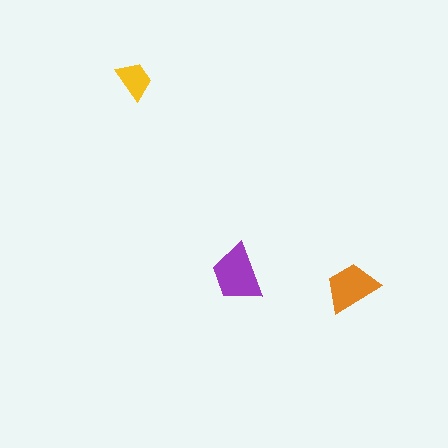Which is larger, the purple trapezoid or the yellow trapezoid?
The purple one.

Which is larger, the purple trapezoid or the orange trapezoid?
The purple one.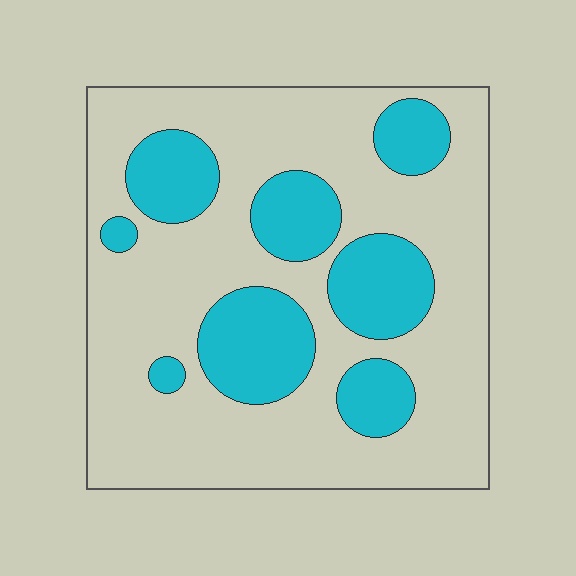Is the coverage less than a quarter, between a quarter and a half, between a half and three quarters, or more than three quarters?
Between a quarter and a half.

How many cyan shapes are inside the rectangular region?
8.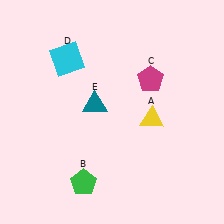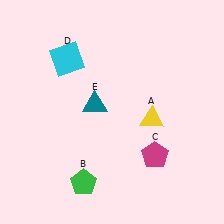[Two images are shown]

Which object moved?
The magenta pentagon (C) moved down.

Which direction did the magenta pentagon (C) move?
The magenta pentagon (C) moved down.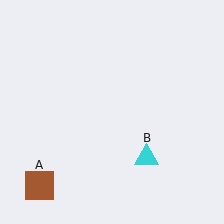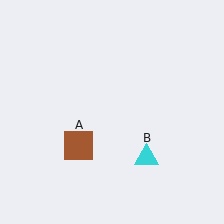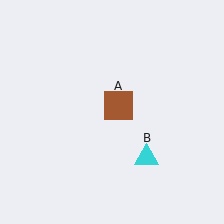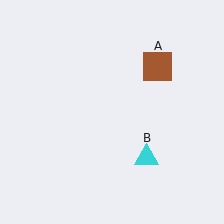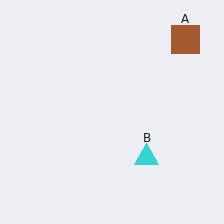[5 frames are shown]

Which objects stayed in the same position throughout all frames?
Cyan triangle (object B) remained stationary.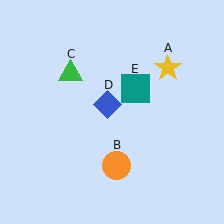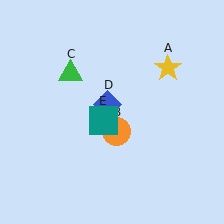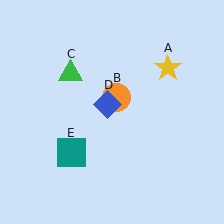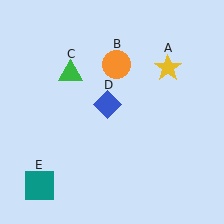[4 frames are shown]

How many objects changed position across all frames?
2 objects changed position: orange circle (object B), teal square (object E).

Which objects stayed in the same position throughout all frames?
Yellow star (object A) and green triangle (object C) and blue diamond (object D) remained stationary.